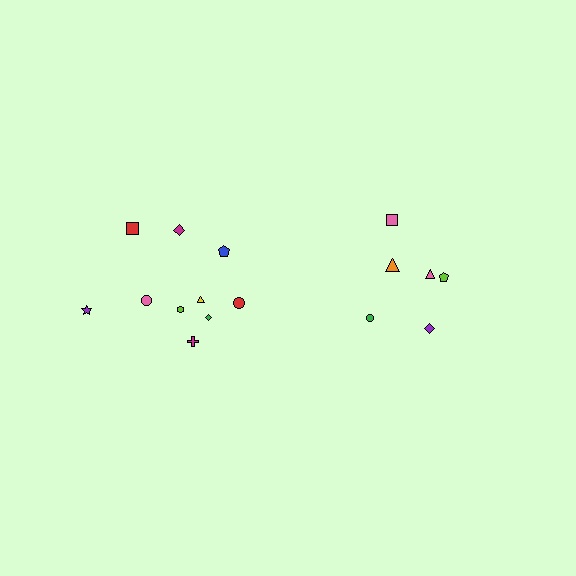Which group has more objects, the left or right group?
The left group.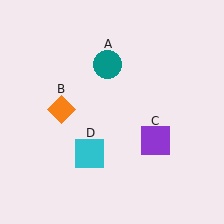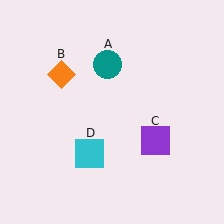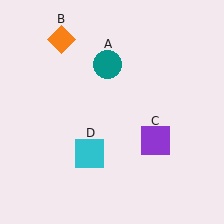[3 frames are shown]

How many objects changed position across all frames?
1 object changed position: orange diamond (object B).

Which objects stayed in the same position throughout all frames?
Teal circle (object A) and purple square (object C) and cyan square (object D) remained stationary.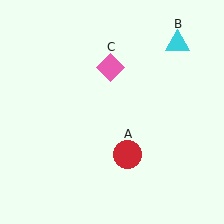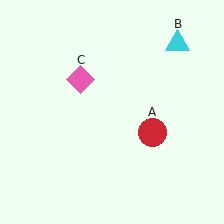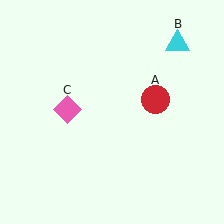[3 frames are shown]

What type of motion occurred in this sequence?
The red circle (object A), pink diamond (object C) rotated counterclockwise around the center of the scene.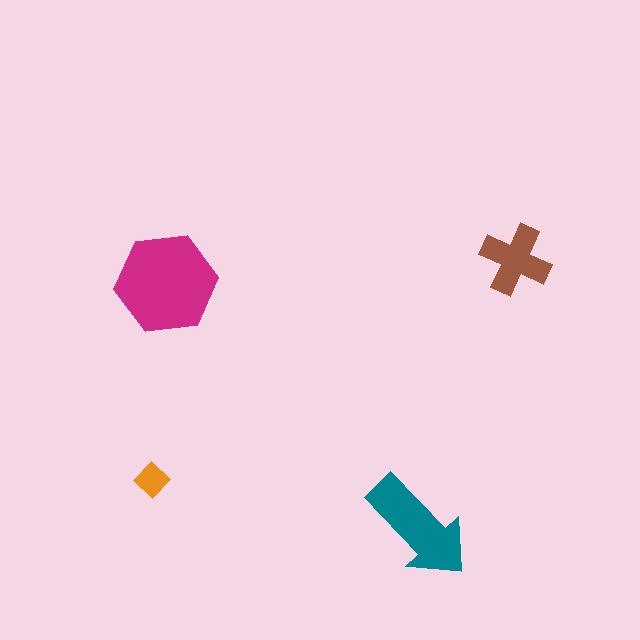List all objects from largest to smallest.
The magenta hexagon, the teal arrow, the brown cross, the orange diamond.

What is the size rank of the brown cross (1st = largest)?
3rd.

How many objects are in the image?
There are 4 objects in the image.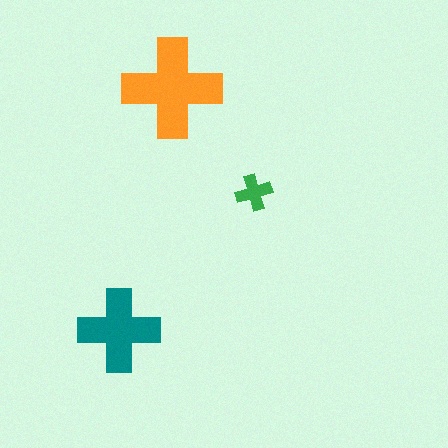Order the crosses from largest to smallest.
the orange one, the teal one, the green one.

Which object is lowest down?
The teal cross is bottommost.